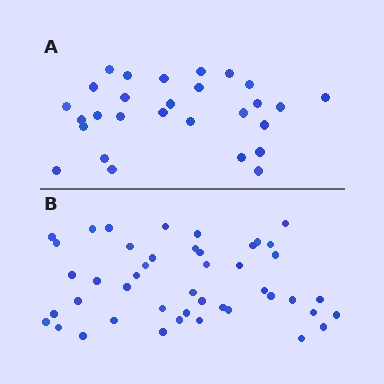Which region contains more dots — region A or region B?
Region B (the bottom region) has more dots.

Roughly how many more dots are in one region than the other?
Region B has approximately 15 more dots than region A.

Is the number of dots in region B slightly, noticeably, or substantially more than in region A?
Region B has substantially more. The ratio is roughly 1.6 to 1.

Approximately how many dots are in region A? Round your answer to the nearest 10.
About 30 dots. (The exact count is 28, which rounds to 30.)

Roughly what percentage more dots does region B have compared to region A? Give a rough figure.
About 60% more.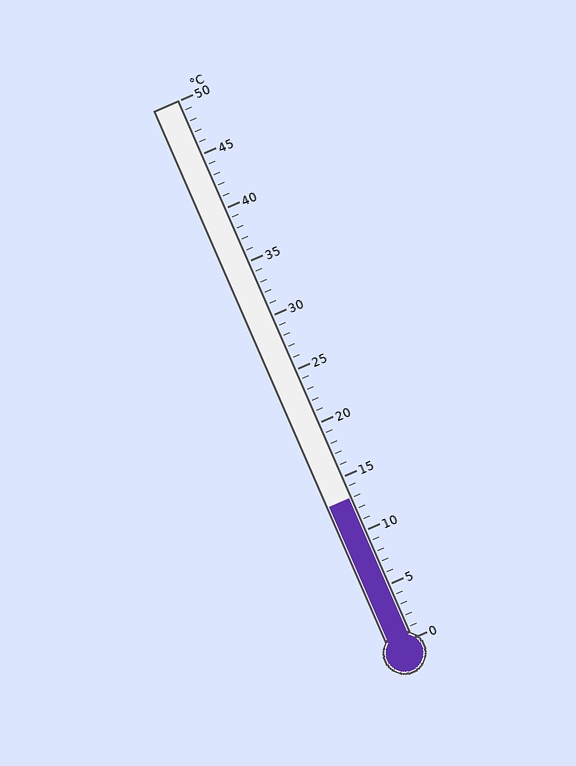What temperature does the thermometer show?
The thermometer shows approximately 13°C.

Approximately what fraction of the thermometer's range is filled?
The thermometer is filled to approximately 25% of its range.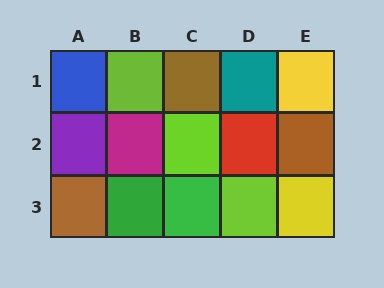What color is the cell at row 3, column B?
Green.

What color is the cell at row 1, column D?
Teal.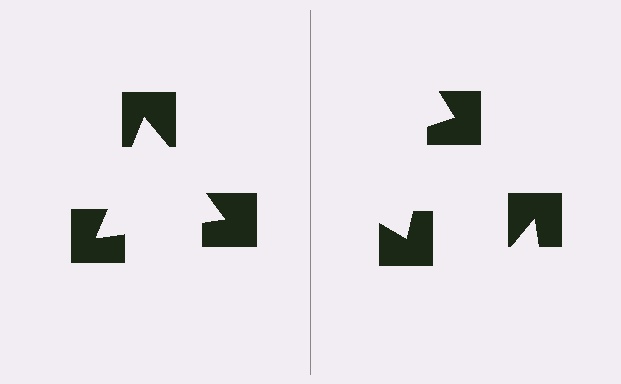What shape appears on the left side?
An illusory triangle.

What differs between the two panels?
The notched squares are positioned identically on both sides; only the wedge orientations differ. On the left they align to a triangle; on the right they are misaligned.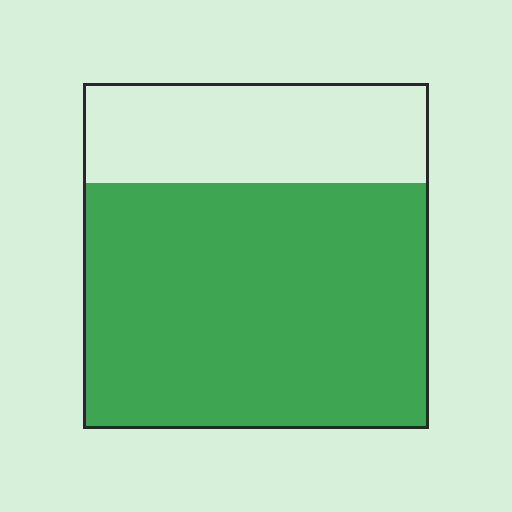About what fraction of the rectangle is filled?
About three quarters (3/4).